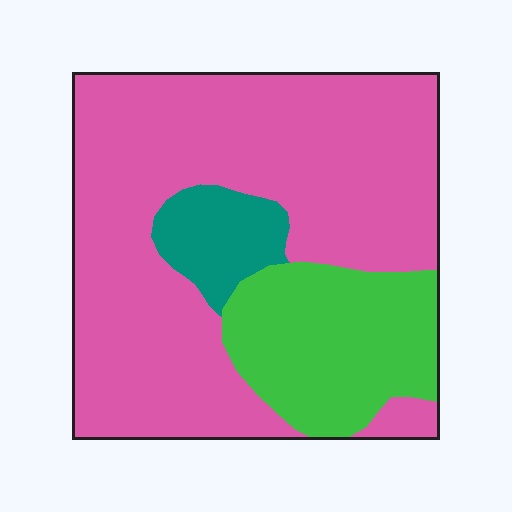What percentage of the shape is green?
Green takes up about one fifth (1/5) of the shape.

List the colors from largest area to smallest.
From largest to smallest: pink, green, teal.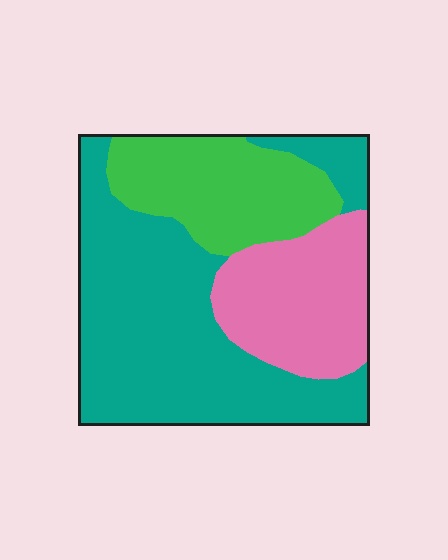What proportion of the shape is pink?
Pink takes up less than a quarter of the shape.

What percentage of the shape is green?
Green covers roughly 25% of the shape.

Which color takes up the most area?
Teal, at roughly 55%.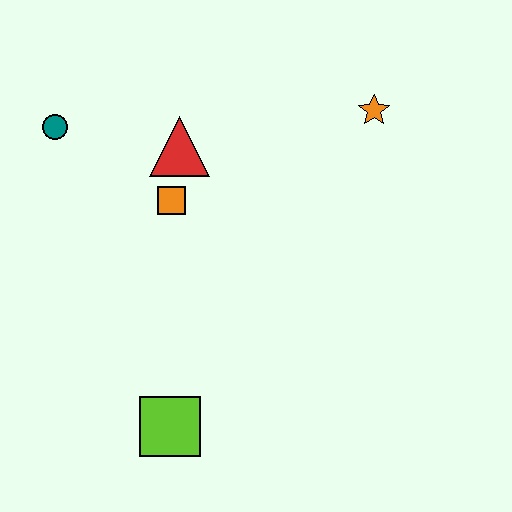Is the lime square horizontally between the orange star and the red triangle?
No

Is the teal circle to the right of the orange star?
No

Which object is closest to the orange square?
The red triangle is closest to the orange square.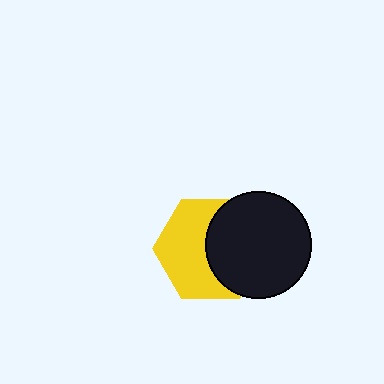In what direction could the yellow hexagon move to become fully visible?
The yellow hexagon could move left. That would shift it out from behind the black circle entirely.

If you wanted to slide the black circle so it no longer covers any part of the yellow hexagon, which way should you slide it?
Slide it right — that is the most direct way to separate the two shapes.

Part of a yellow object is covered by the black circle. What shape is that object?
It is a hexagon.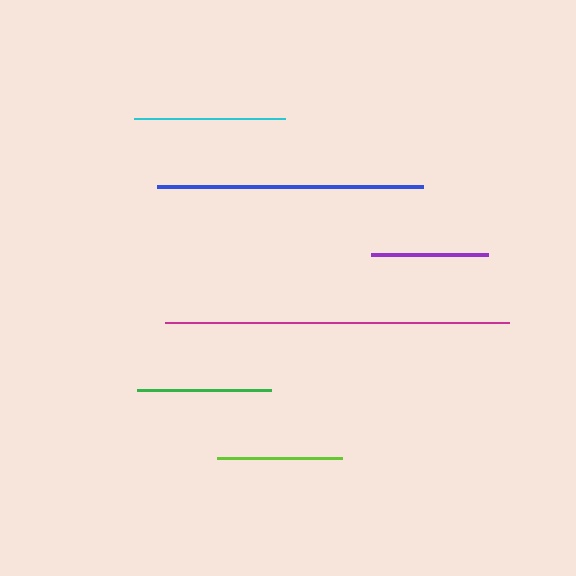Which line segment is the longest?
The magenta line is the longest at approximately 345 pixels.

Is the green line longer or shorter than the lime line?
The green line is longer than the lime line.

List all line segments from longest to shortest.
From longest to shortest: magenta, blue, cyan, green, lime, purple.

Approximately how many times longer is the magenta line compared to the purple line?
The magenta line is approximately 2.9 times the length of the purple line.